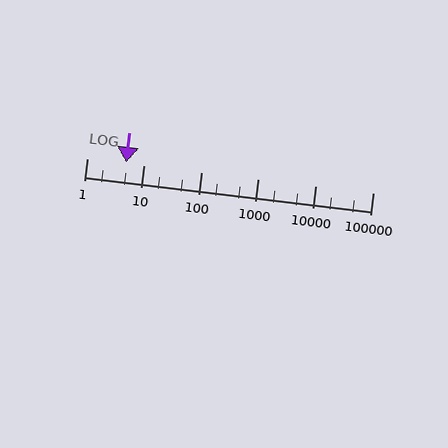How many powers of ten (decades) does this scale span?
The scale spans 5 decades, from 1 to 100000.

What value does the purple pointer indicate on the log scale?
The pointer indicates approximately 4.8.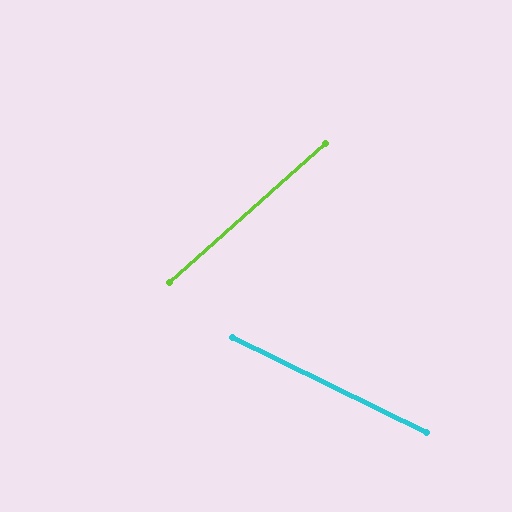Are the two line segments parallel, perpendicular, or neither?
Neither parallel nor perpendicular — they differ by about 68°.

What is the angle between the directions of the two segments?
Approximately 68 degrees.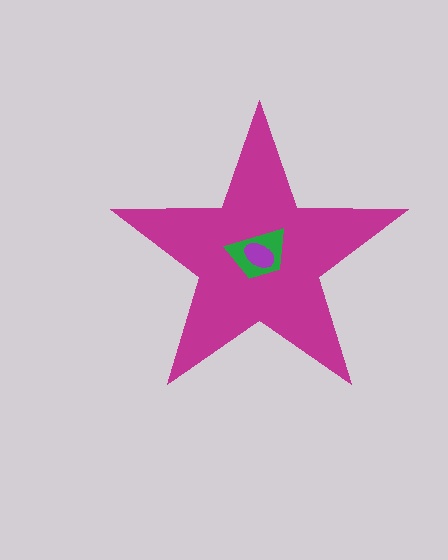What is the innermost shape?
The purple ellipse.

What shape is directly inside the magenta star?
The green trapezoid.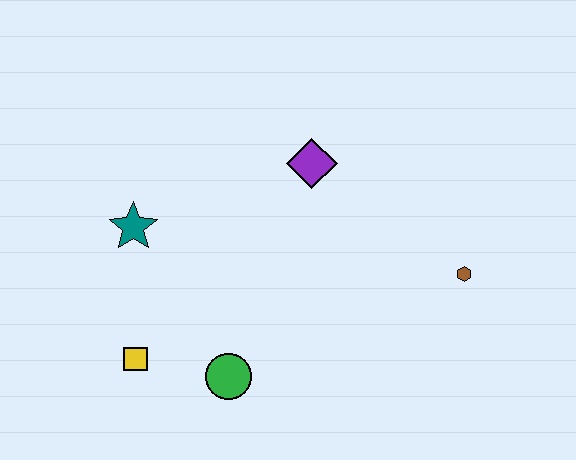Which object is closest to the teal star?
The yellow square is closest to the teal star.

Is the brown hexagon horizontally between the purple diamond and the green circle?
No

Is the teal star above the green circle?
Yes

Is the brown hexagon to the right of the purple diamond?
Yes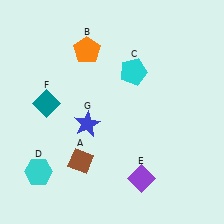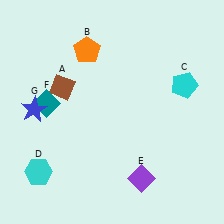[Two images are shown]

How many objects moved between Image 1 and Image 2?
3 objects moved between the two images.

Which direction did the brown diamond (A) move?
The brown diamond (A) moved up.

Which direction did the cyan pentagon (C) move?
The cyan pentagon (C) moved right.